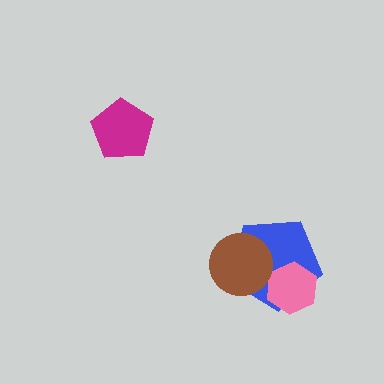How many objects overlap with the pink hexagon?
1 object overlaps with the pink hexagon.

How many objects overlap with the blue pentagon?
2 objects overlap with the blue pentagon.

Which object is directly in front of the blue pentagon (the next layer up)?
The pink hexagon is directly in front of the blue pentagon.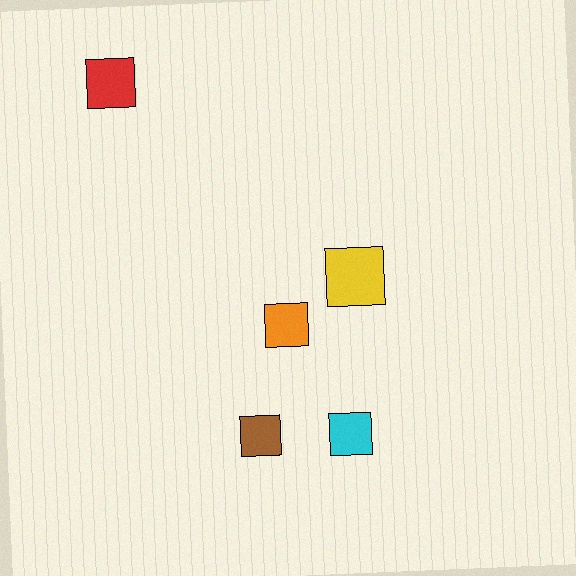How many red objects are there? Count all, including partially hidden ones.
There is 1 red object.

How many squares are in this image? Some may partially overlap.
There are 5 squares.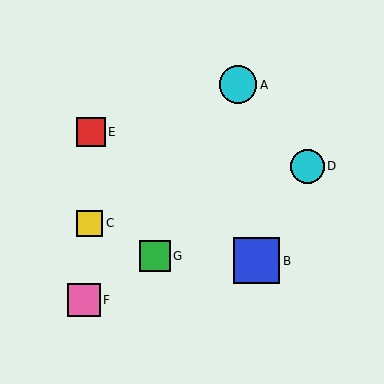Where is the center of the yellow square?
The center of the yellow square is at (90, 223).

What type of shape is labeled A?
Shape A is a cyan circle.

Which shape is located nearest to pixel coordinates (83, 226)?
The yellow square (labeled C) at (90, 223) is nearest to that location.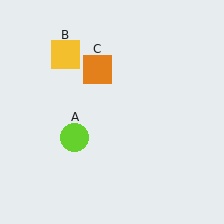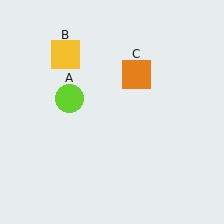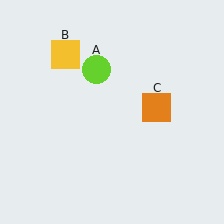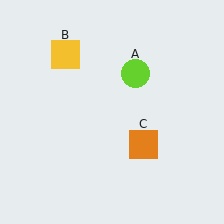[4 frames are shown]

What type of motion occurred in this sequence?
The lime circle (object A), orange square (object C) rotated clockwise around the center of the scene.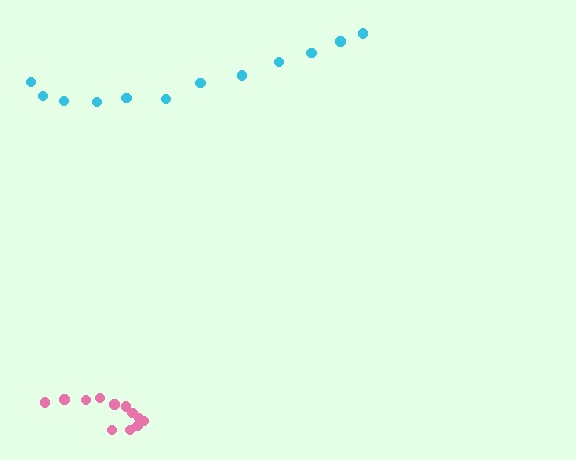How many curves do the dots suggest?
There are 2 distinct paths.